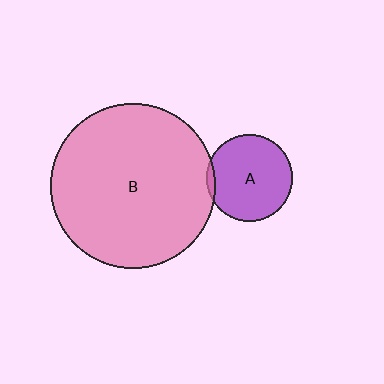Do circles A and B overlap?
Yes.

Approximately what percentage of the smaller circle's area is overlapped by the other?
Approximately 5%.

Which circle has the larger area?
Circle B (pink).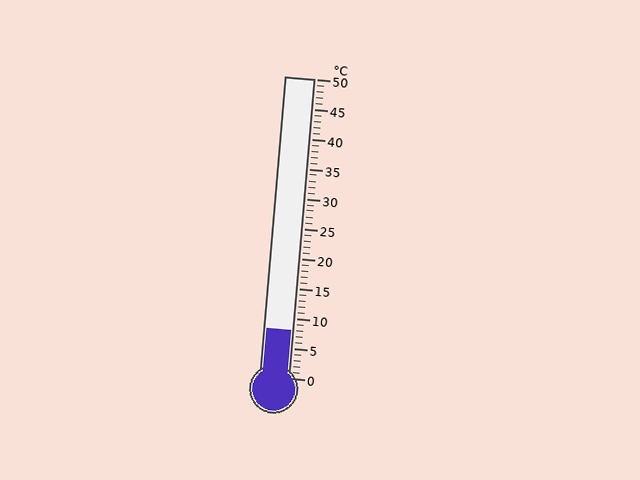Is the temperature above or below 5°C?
The temperature is above 5°C.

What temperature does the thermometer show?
The thermometer shows approximately 8°C.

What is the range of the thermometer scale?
The thermometer scale ranges from 0°C to 50°C.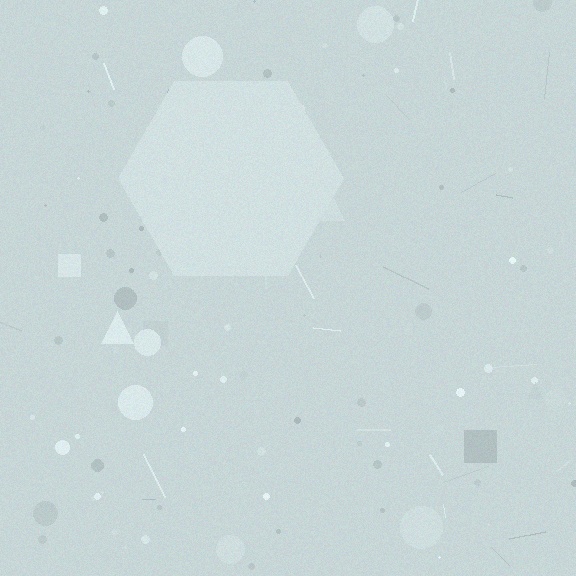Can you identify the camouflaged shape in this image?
The camouflaged shape is a hexagon.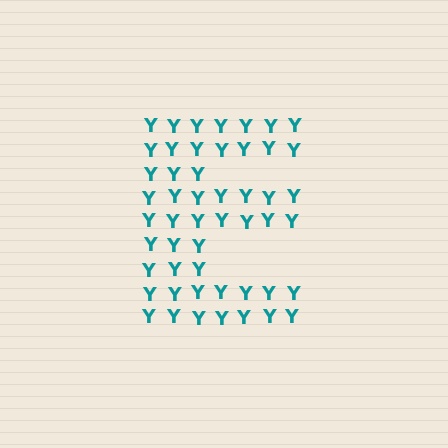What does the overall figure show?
The overall figure shows the letter E.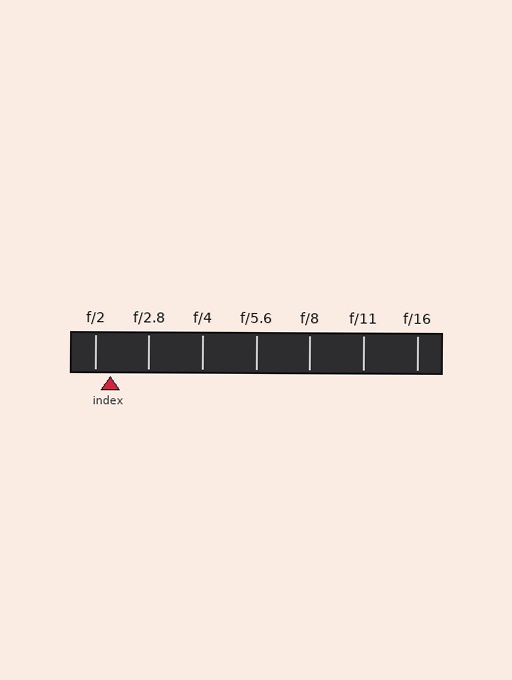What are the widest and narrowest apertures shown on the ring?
The widest aperture shown is f/2 and the narrowest is f/16.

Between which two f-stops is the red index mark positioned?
The index mark is between f/2 and f/2.8.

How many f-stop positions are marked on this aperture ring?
There are 7 f-stop positions marked.